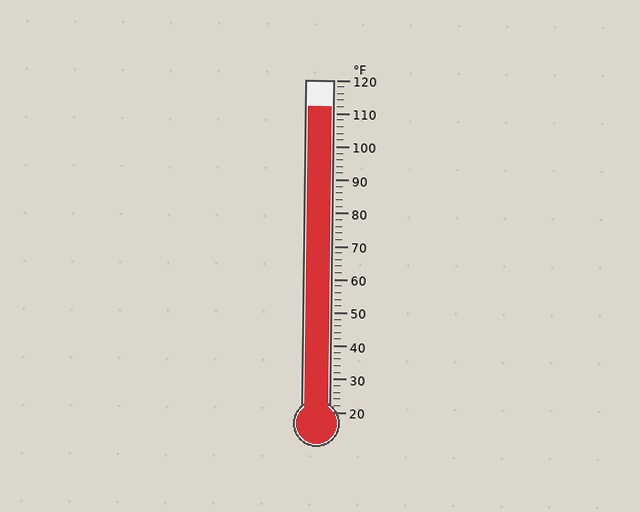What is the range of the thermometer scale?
The thermometer scale ranges from 20°F to 120°F.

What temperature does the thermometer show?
The thermometer shows approximately 112°F.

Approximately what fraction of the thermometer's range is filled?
The thermometer is filled to approximately 90% of its range.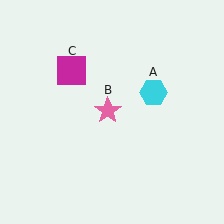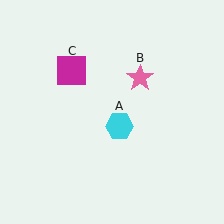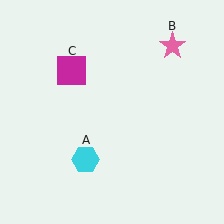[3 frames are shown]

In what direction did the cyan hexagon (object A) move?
The cyan hexagon (object A) moved down and to the left.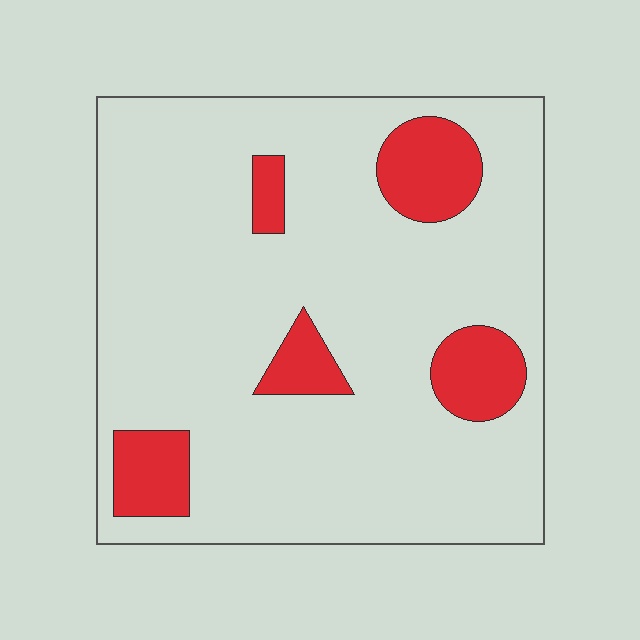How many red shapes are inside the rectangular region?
5.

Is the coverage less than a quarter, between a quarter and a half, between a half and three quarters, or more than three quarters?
Less than a quarter.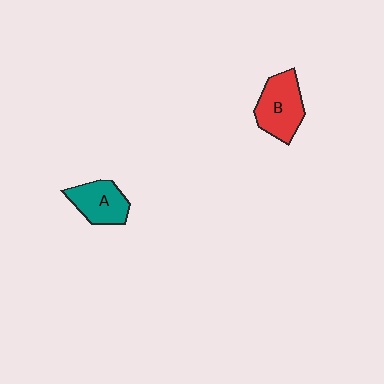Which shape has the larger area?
Shape B (red).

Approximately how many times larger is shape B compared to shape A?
Approximately 1.2 times.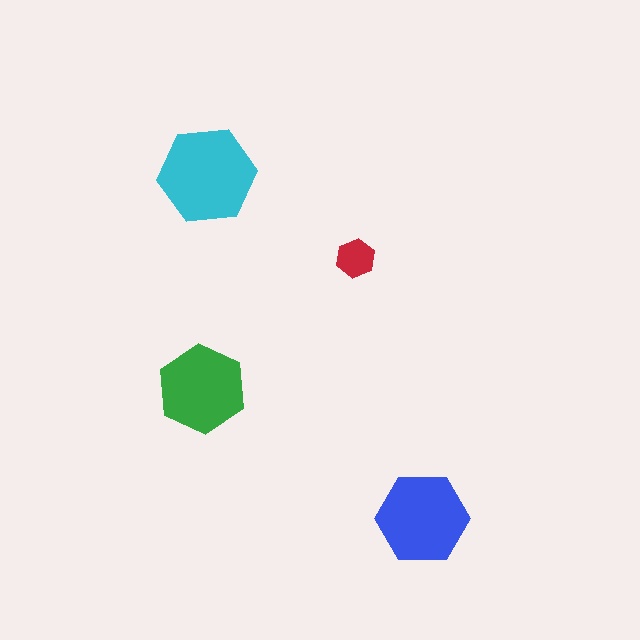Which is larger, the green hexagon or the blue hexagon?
The blue one.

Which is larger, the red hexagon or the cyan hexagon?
The cyan one.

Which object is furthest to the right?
The blue hexagon is rightmost.